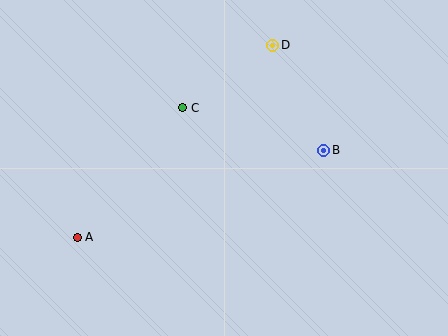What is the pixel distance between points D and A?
The distance between D and A is 274 pixels.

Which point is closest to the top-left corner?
Point C is closest to the top-left corner.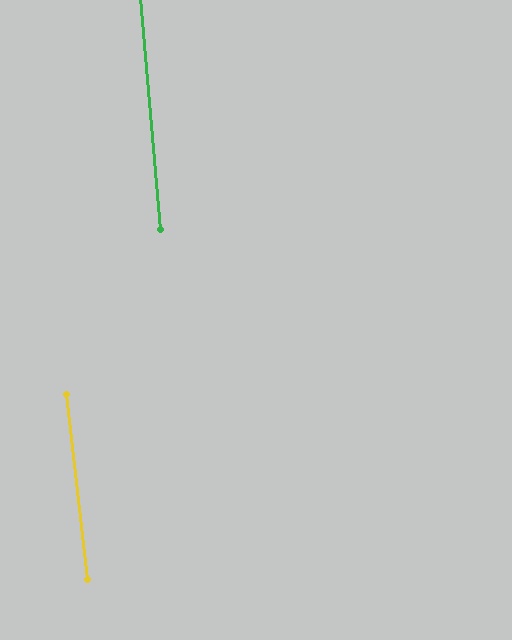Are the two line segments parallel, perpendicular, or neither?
Parallel — their directions differ by only 1.6°.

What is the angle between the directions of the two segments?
Approximately 2 degrees.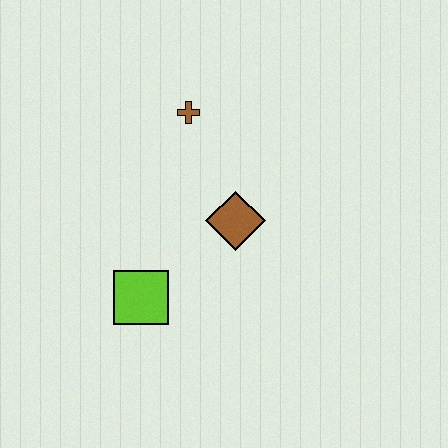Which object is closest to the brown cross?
The brown diamond is closest to the brown cross.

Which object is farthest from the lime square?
The brown cross is farthest from the lime square.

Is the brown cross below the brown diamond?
No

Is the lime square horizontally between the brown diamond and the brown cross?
No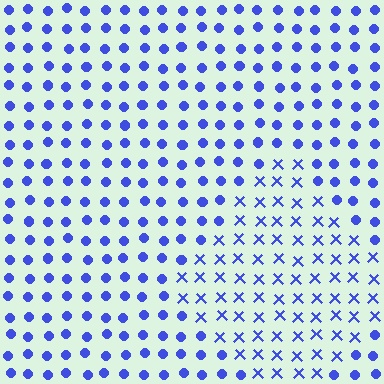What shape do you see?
I see a diamond.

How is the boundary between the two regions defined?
The boundary is defined by a change in element shape: X marks inside vs. circles outside. All elements share the same color and spacing.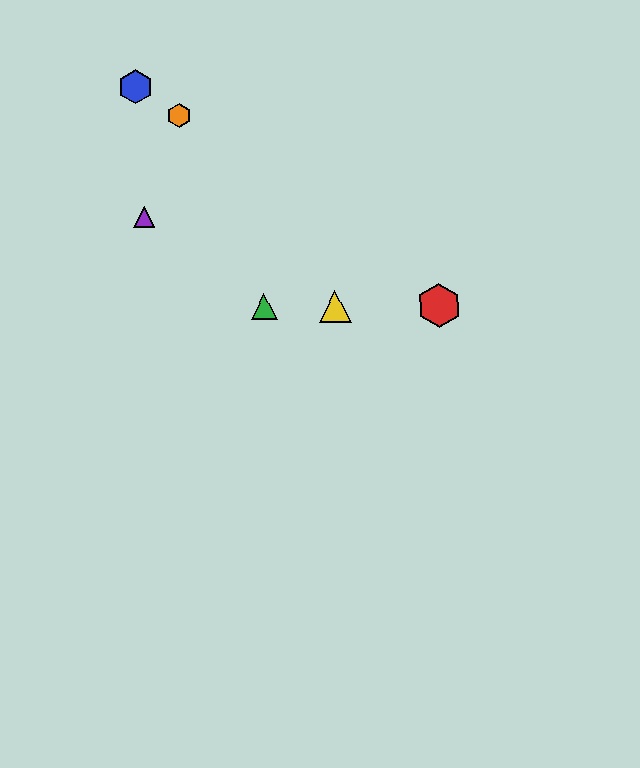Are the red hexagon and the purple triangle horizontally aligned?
No, the red hexagon is at y≈306 and the purple triangle is at y≈217.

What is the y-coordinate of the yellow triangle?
The yellow triangle is at y≈306.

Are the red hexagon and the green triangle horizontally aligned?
Yes, both are at y≈306.